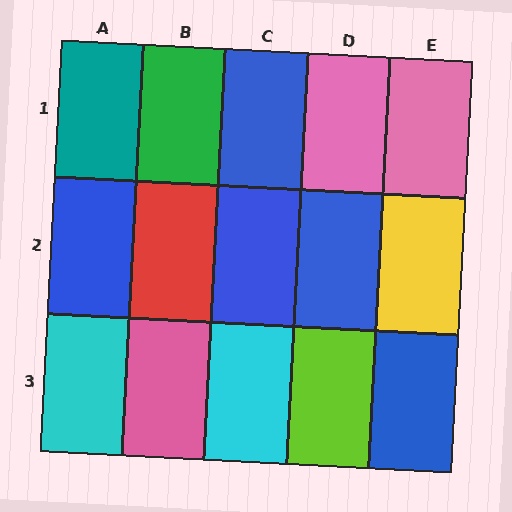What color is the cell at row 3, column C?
Cyan.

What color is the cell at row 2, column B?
Red.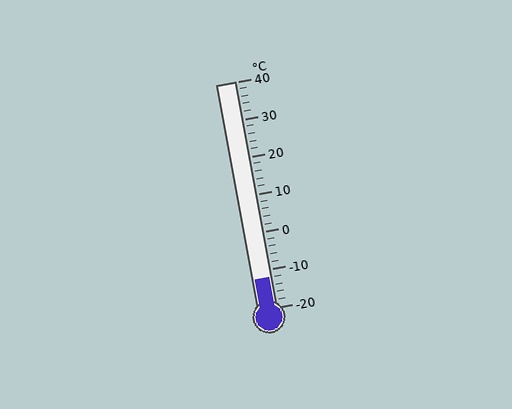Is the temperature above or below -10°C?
The temperature is below -10°C.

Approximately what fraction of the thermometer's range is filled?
The thermometer is filled to approximately 15% of its range.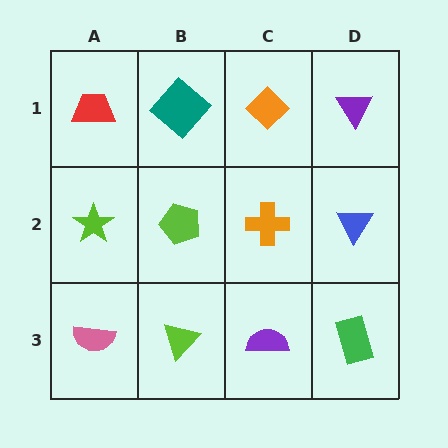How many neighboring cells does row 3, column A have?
2.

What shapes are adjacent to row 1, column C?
An orange cross (row 2, column C), a teal diamond (row 1, column B), a purple triangle (row 1, column D).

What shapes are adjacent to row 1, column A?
A lime star (row 2, column A), a teal diamond (row 1, column B).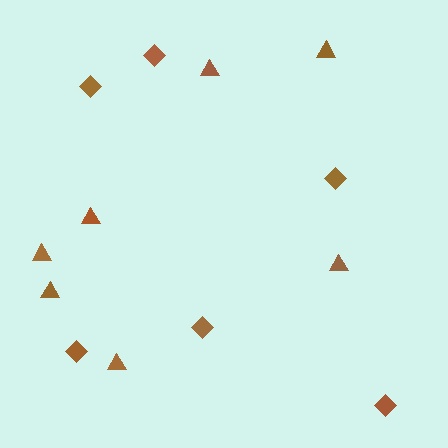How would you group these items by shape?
There are 2 groups: one group of diamonds (6) and one group of triangles (7).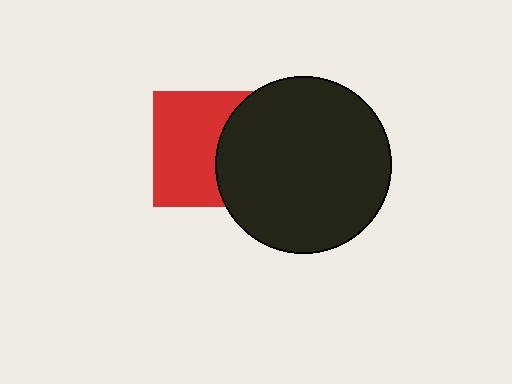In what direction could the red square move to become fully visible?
The red square could move left. That would shift it out from behind the black circle entirely.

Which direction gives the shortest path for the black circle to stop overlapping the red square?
Moving right gives the shortest separation.